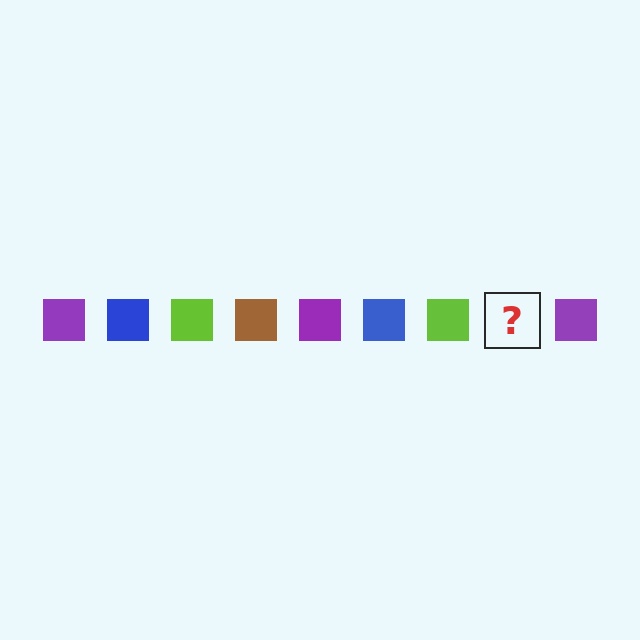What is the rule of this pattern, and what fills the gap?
The rule is that the pattern cycles through purple, blue, lime, brown squares. The gap should be filled with a brown square.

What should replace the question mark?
The question mark should be replaced with a brown square.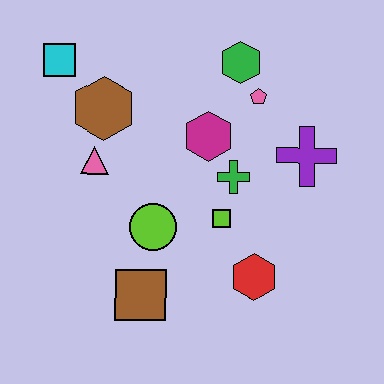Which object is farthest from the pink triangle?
The purple cross is farthest from the pink triangle.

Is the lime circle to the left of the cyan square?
No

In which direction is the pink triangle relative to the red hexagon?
The pink triangle is to the left of the red hexagon.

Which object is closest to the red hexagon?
The lime square is closest to the red hexagon.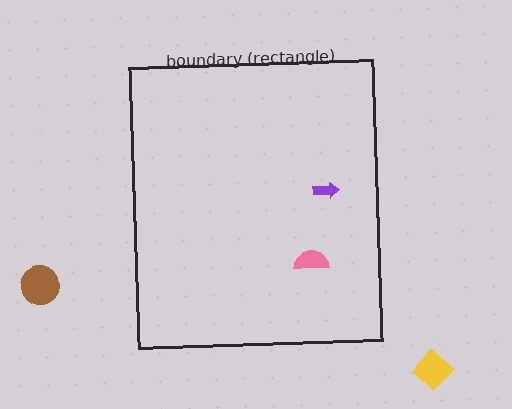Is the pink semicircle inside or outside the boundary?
Inside.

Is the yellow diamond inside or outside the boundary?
Outside.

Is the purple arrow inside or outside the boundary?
Inside.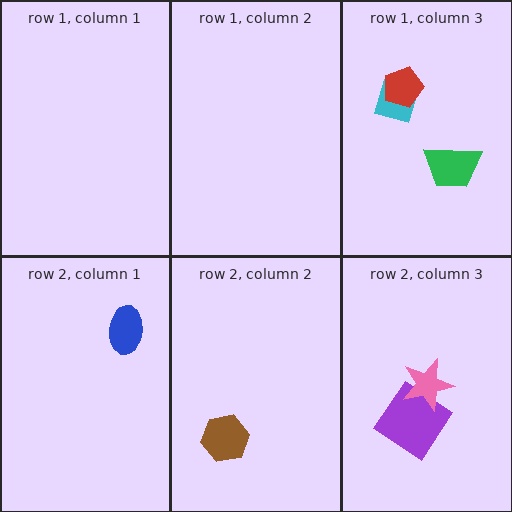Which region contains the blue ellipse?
The row 2, column 1 region.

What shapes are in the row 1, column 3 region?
The cyan diamond, the red pentagon, the green trapezoid.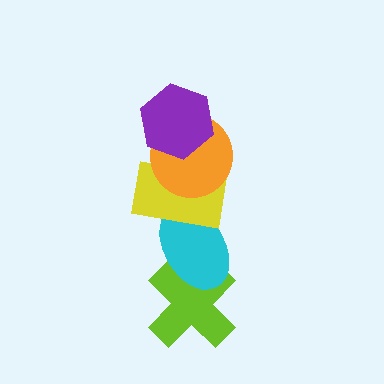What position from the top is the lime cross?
The lime cross is 5th from the top.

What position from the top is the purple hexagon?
The purple hexagon is 1st from the top.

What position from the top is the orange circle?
The orange circle is 2nd from the top.